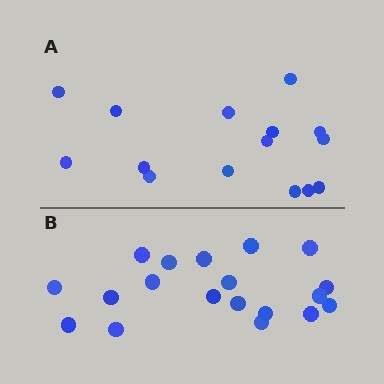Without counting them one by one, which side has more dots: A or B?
Region B (the bottom region) has more dots.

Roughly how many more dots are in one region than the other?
Region B has about 4 more dots than region A.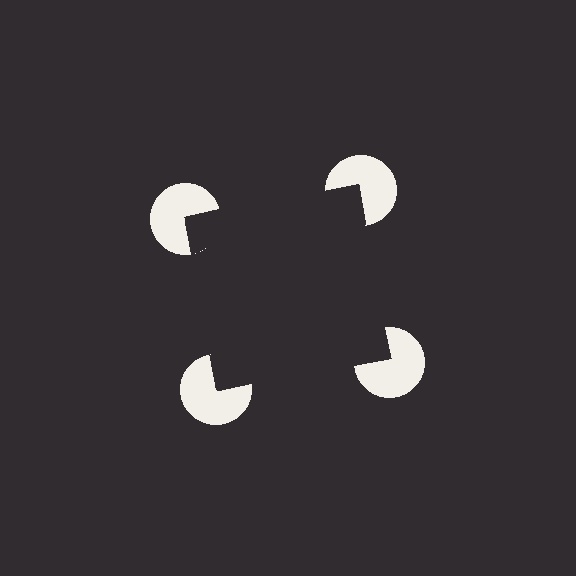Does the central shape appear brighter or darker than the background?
It typically appears slightly darker than the background, even though no actual brightness change is drawn.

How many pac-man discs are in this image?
There are 4 — one at each vertex of the illusory square.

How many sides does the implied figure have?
4 sides.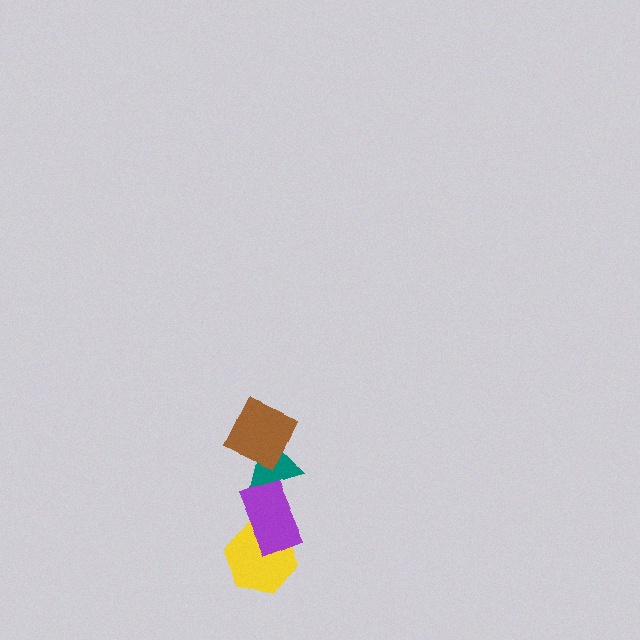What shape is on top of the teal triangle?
The brown square is on top of the teal triangle.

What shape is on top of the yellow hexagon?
The purple rectangle is on top of the yellow hexagon.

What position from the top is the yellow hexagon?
The yellow hexagon is 4th from the top.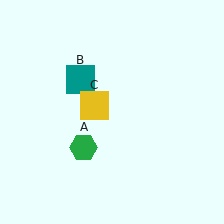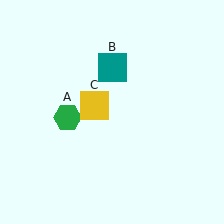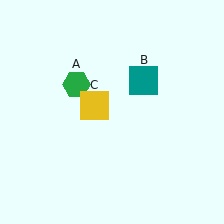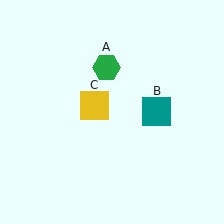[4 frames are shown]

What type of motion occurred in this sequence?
The green hexagon (object A), teal square (object B) rotated clockwise around the center of the scene.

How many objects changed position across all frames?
2 objects changed position: green hexagon (object A), teal square (object B).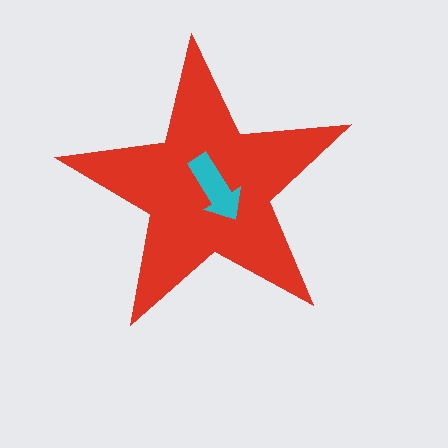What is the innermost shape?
The cyan arrow.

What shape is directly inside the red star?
The cyan arrow.